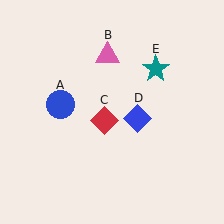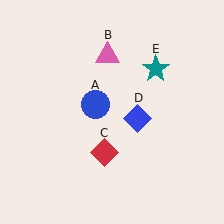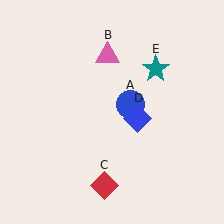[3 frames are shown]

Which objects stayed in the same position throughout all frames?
Pink triangle (object B) and blue diamond (object D) and teal star (object E) remained stationary.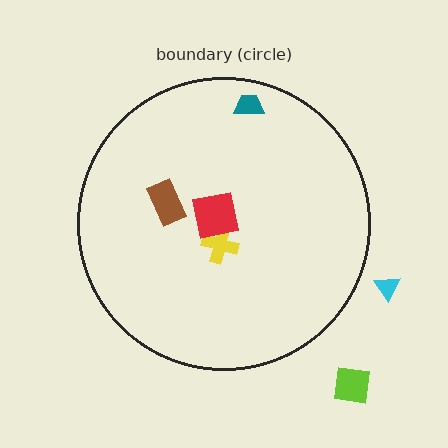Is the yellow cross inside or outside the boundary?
Inside.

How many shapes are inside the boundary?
4 inside, 2 outside.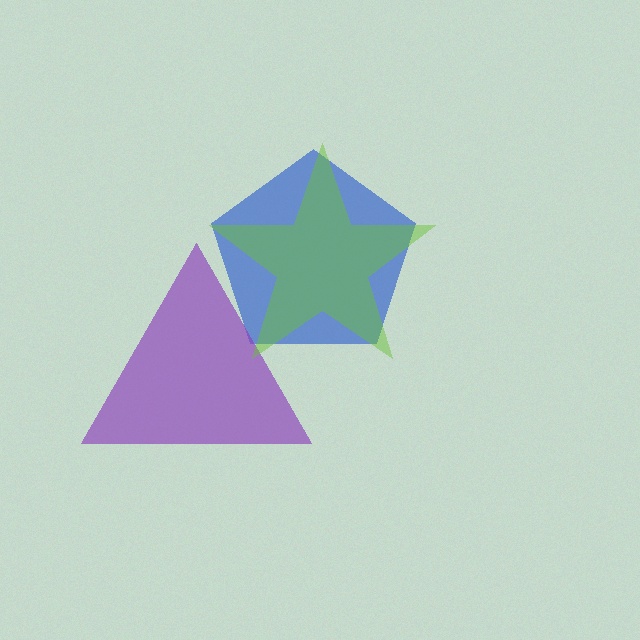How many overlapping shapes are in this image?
There are 3 overlapping shapes in the image.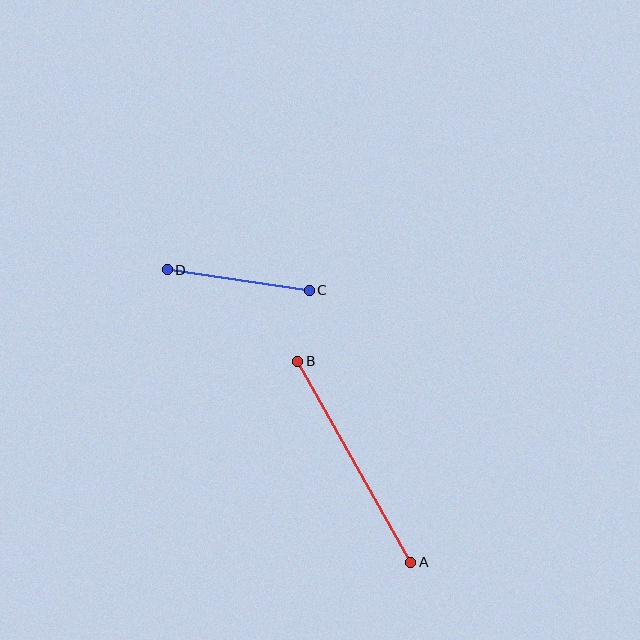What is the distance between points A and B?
The distance is approximately 231 pixels.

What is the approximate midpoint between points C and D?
The midpoint is at approximately (238, 280) pixels.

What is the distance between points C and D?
The distance is approximately 144 pixels.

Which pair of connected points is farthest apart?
Points A and B are farthest apart.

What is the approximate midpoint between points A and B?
The midpoint is at approximately (354, 462) pixels.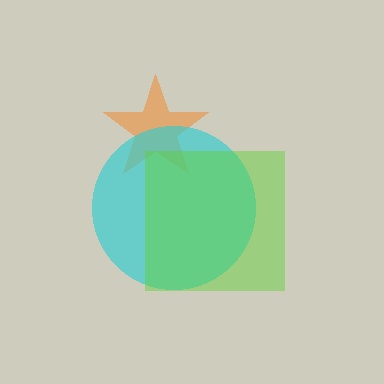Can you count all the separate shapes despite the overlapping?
Yes, there are 3 separate shapes.